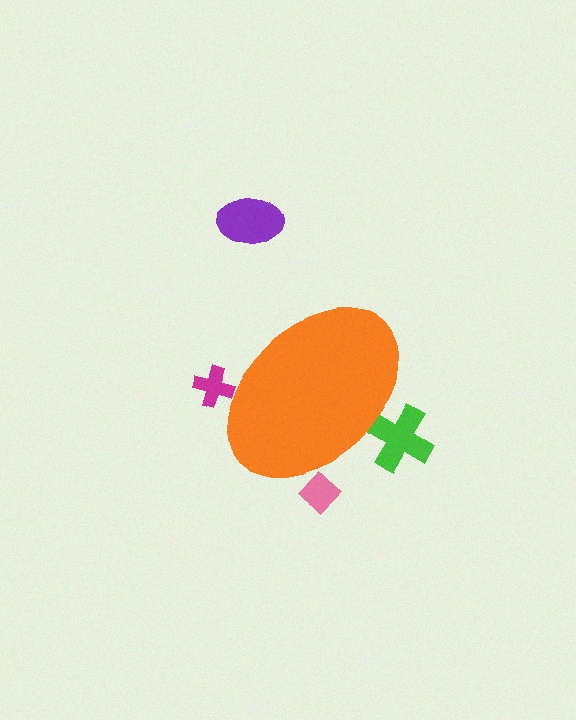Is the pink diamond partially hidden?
Yes, the pink diamond is partially hidden behind the orange ellipse.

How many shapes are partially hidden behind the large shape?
3 shapes are partially hidden.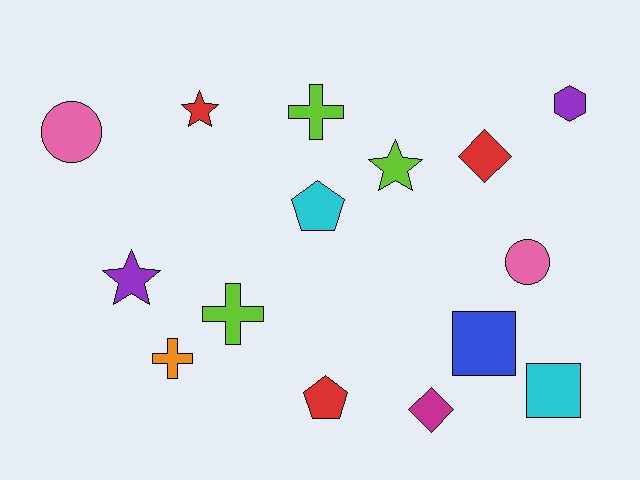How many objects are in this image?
There are 15 objects.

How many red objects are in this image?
There are 3 red objects.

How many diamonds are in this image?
There are 2 diamonds.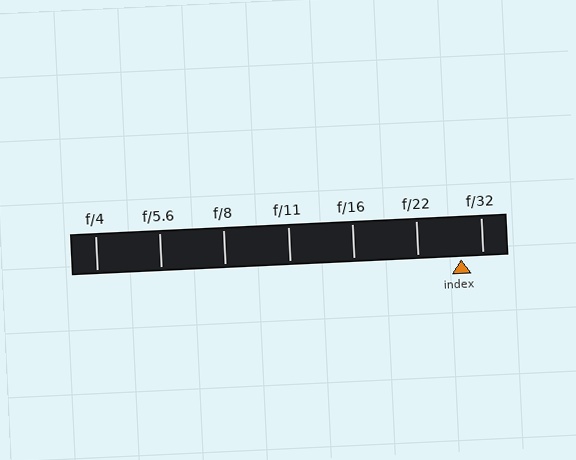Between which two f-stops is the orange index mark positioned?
The index mark is between f/22 and f/32.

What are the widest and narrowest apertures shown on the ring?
The widest aperture shown is f/4 and the narrowest is f/32.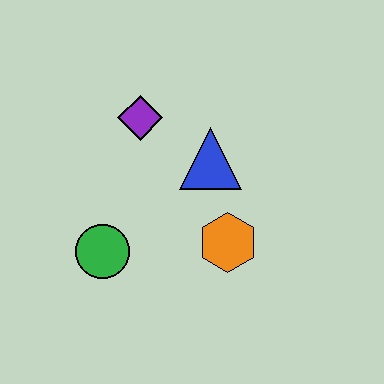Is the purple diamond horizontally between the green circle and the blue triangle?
Yes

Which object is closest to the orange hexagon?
The blue triangle is closest to the orange hexagon.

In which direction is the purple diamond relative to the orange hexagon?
The purple diamond is above the orange hexagon.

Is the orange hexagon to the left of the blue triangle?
No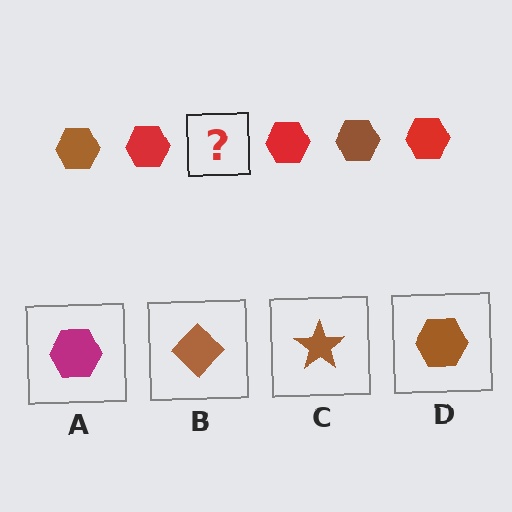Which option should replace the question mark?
Option D.